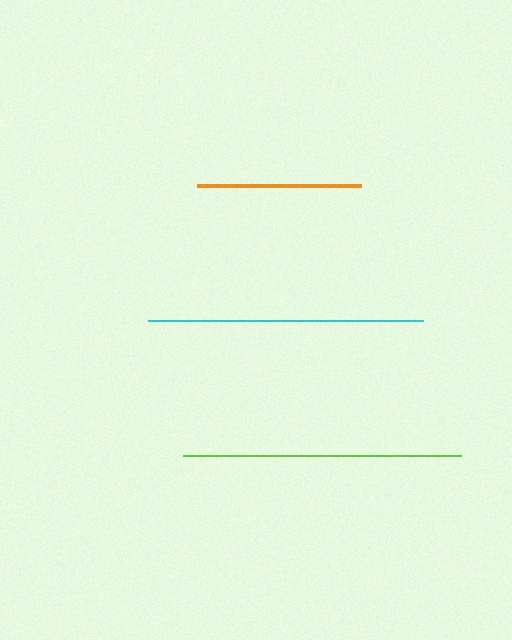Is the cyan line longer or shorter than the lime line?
The lime line is longer than the cyan line.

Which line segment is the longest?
The lime line is the longest at approximately 278 pixels.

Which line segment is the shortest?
The orange line is the shortest at approximately 164 pixels.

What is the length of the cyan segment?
The cyan segment is approximately 275 pixels long.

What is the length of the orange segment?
The orange segment is approximately 164 pixels long.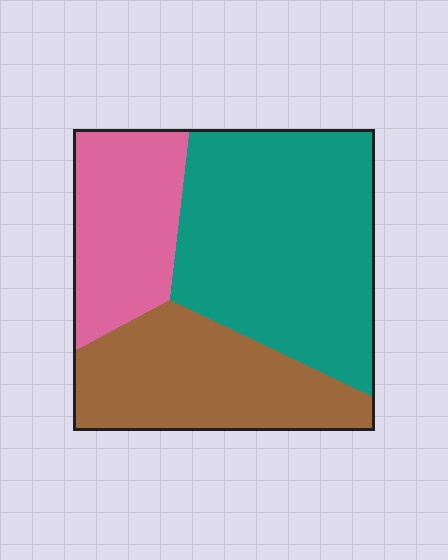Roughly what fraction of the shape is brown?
Brown covers about 30% of the shape.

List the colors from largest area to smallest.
From largest to smallest: teal, brown, pink.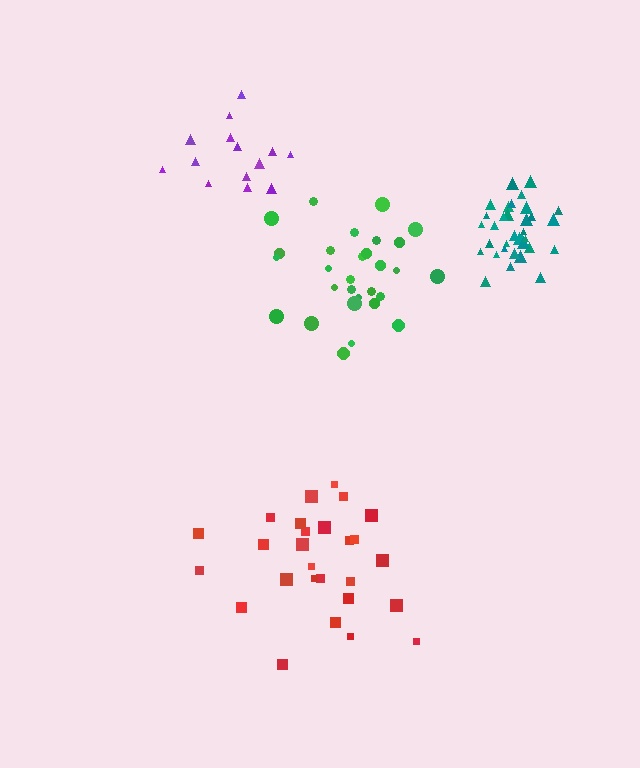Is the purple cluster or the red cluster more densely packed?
Red.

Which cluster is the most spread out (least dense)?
Purple.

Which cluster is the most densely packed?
Teal.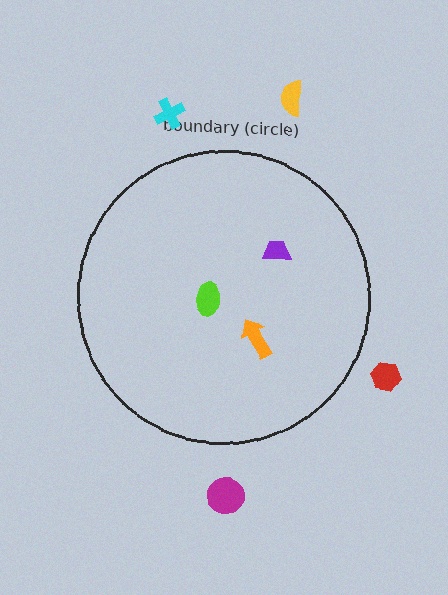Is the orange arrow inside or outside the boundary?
Inside.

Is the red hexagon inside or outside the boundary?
Outside.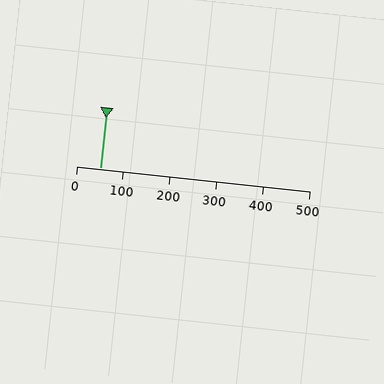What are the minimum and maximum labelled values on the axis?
The axis runs from 0 to 500.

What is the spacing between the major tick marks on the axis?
The major ticks are spaced 100 apart.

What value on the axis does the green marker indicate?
The marker indicates approximately 50.